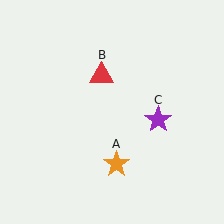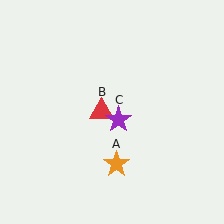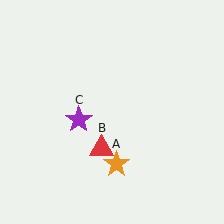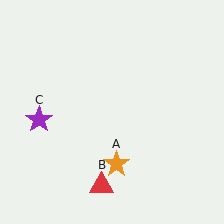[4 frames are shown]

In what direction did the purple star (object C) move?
The purple star (object C) moved left.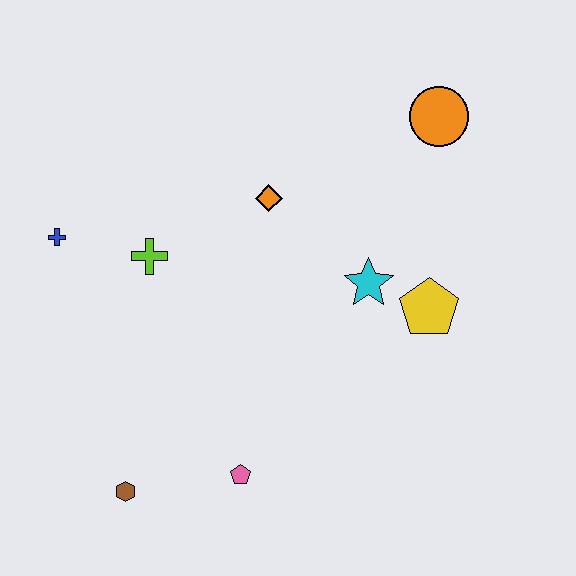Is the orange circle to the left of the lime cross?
No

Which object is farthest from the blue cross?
The orange circle is farthest from the blue cross.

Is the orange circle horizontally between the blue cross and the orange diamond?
No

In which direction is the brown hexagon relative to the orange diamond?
The brown hexagon is below the orange diamond.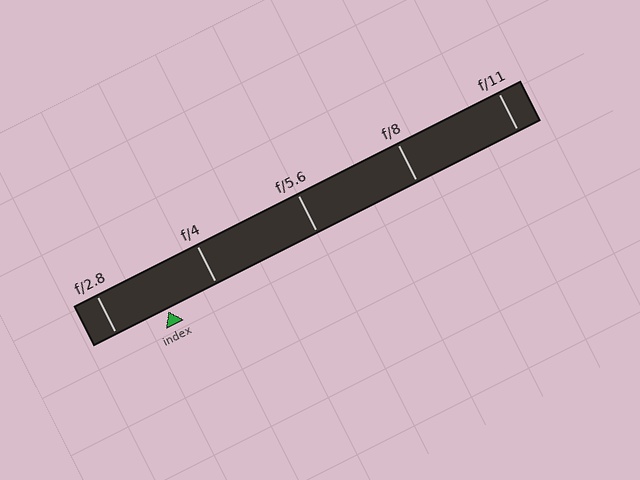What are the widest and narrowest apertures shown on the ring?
The widest aperture shown is f/2.8 and the narrowest is f/11.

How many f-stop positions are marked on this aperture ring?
There are 5 f-stop positions marked.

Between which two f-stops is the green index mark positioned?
The index mark is between f/2.8 and f/4.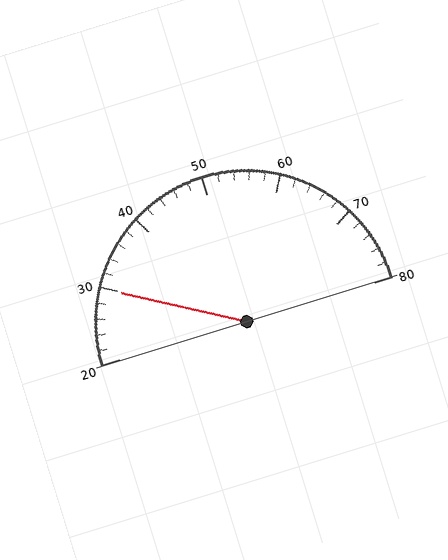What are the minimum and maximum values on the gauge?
The gauge ranges from 20 to 80.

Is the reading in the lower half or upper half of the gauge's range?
The reading is in the lower half of the range (20 to 80).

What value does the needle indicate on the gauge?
The needle indicates approximately 30.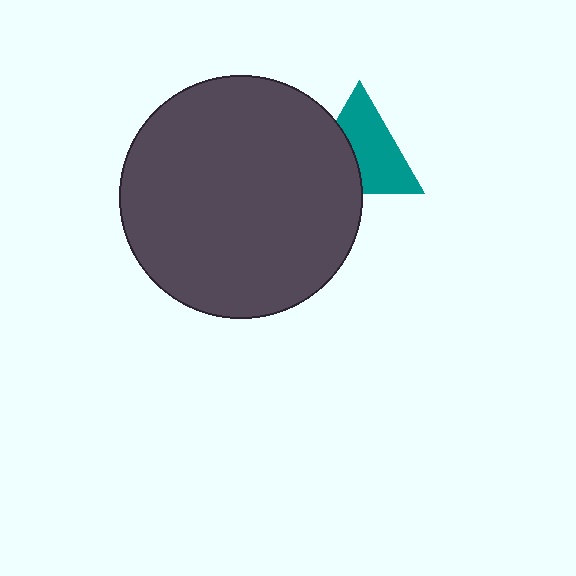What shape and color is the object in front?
The object in front is a dark gray circle.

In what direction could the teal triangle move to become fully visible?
The teal triangle could move right. That would shift it out from behind the dark gray circle entirely.